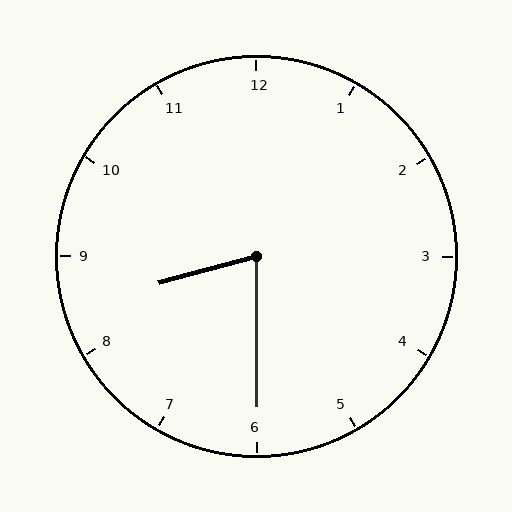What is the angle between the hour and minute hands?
Approximately 75 degrees.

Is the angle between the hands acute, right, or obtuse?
It is acute.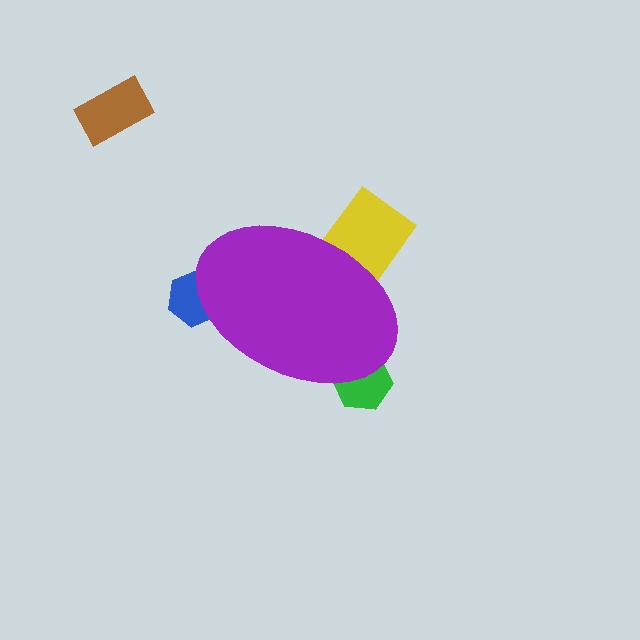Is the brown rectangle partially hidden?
No, the brown rectangle is fully visible.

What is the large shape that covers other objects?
A purple ellipse.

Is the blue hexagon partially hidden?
Yes, the blue hexagon is partially hidden behind the purple ellipse.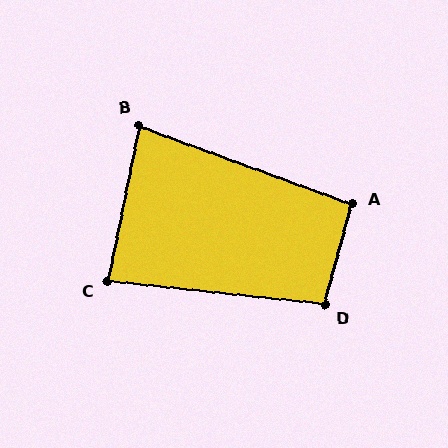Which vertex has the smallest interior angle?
B, at approximately 81 degrees.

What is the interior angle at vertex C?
Approximately 85 degrees (acute).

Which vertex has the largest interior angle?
D, at approximately 99 degrees.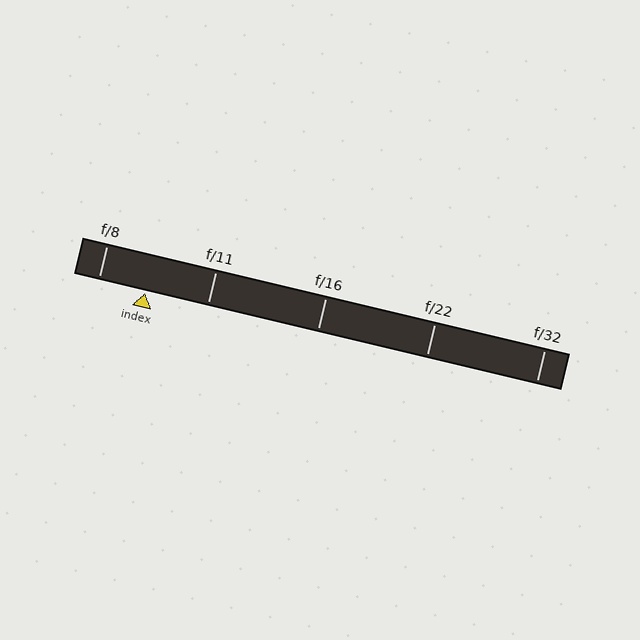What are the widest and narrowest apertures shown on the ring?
The widest aperture shown is f/8 and the narrowest is f/32.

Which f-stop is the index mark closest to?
The index mark is closest to f/8.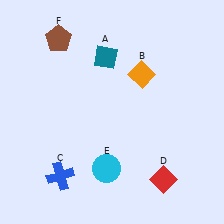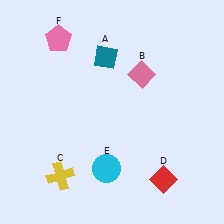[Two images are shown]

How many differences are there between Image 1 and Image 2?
There are 3 differences between the two images.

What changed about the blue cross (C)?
In Image 1, C is blue. In Image 2, it changed to yellow.